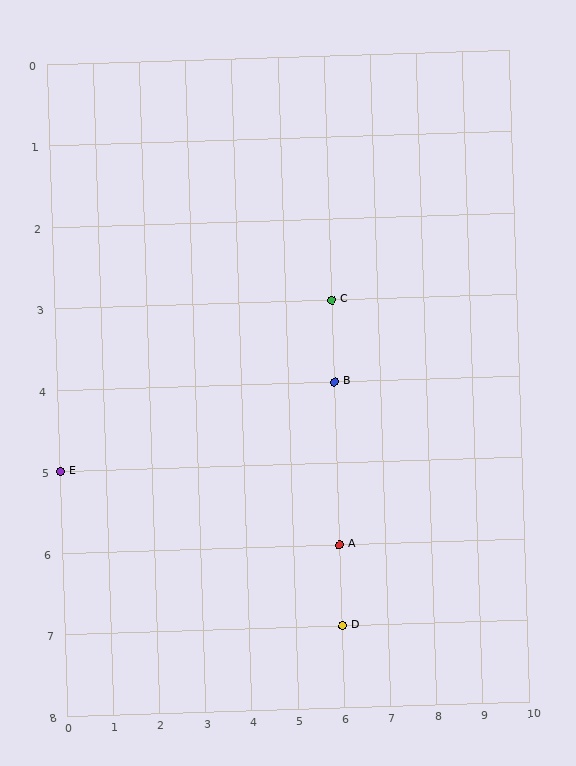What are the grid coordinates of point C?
Point C is at grid coordinates (6, 3).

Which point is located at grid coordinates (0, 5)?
Point E is at (0, 5).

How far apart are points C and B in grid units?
Points C and B are 1 row apart.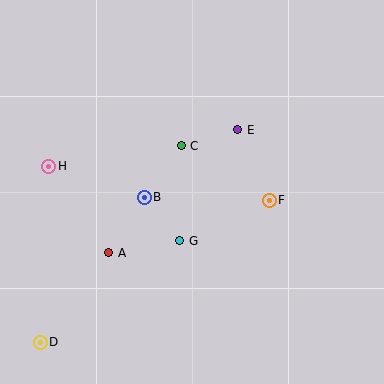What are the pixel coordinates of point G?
Point G is at (180, 241).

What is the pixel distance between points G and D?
The distance between G and D is 172 pixels.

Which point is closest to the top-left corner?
Point H is closest to the top-left corner.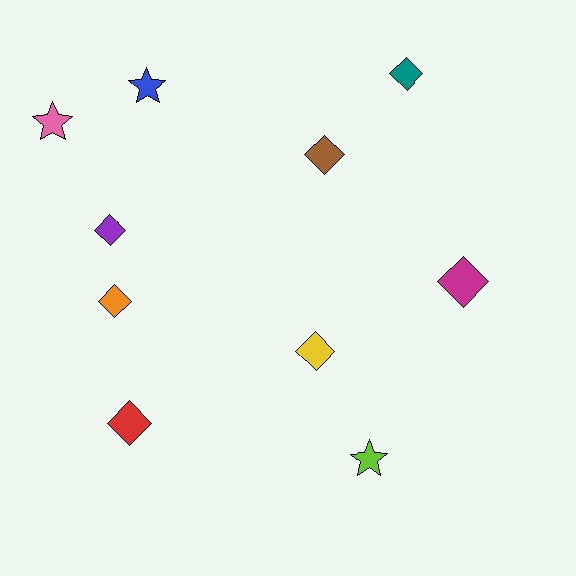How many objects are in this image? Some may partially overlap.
There are 10 objects.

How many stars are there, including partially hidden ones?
There are 3 stars.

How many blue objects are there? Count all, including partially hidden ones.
There is 1 blue object.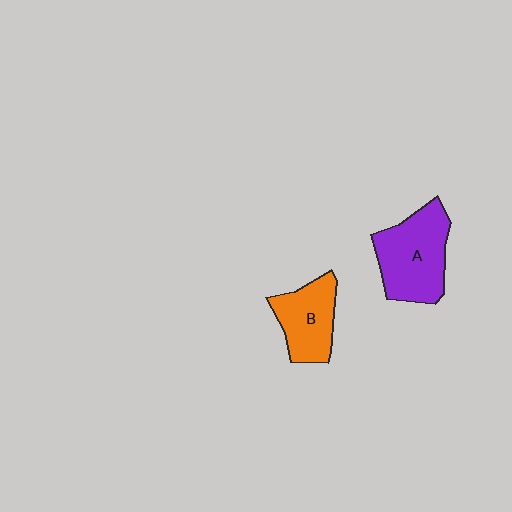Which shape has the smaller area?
Shape B (orange).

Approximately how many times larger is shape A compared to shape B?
Approximately 1.4 times.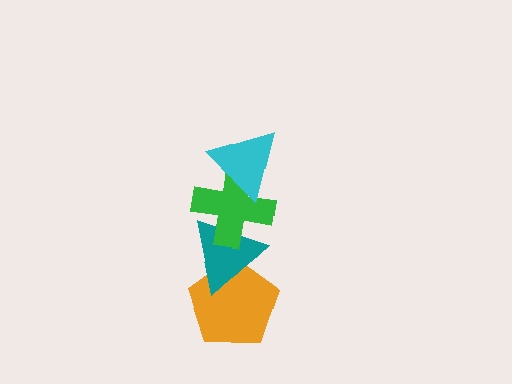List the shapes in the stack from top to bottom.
From top to bottom: the cyan triangle, the green cross, the teal triangle, the orange pentagon.